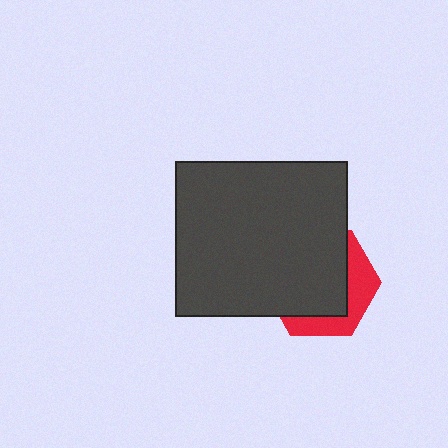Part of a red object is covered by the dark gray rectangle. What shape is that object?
It is a hexagon.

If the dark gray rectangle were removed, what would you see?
You would see the complete red hexagon.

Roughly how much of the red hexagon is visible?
A small part of it is visible (roughly 33%).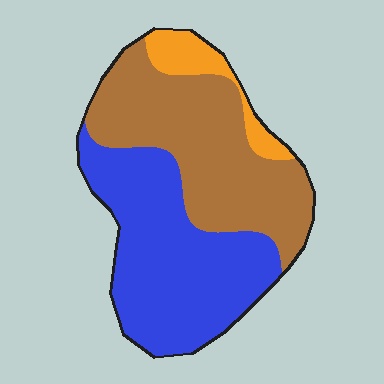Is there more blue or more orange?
Blue.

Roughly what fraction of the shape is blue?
Blue covers 47% of the shape.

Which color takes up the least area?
Orange, at roughly 10%.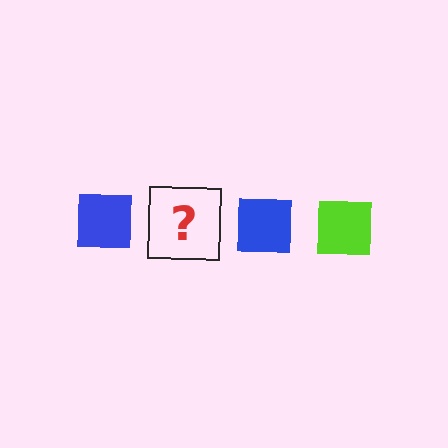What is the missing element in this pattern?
The missing element is a lime square.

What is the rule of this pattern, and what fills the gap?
The rule is that the pattern cycles through blue, lime squares. The gap should be filled with a lime square.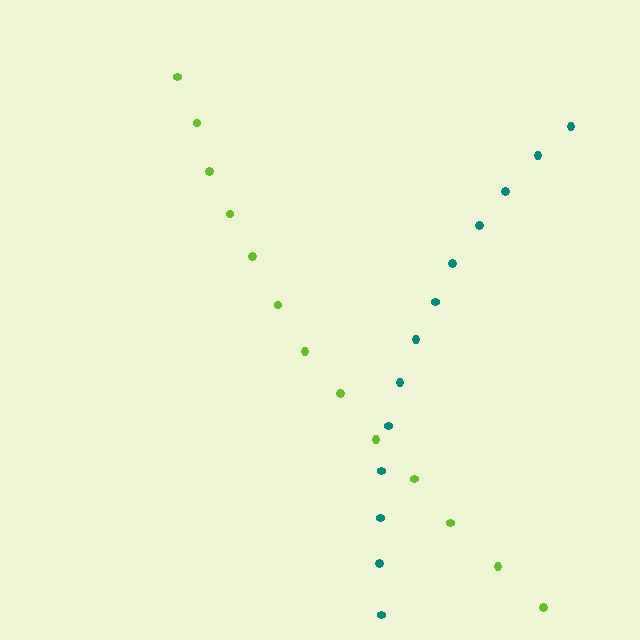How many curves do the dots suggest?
There are 2 distinct paths.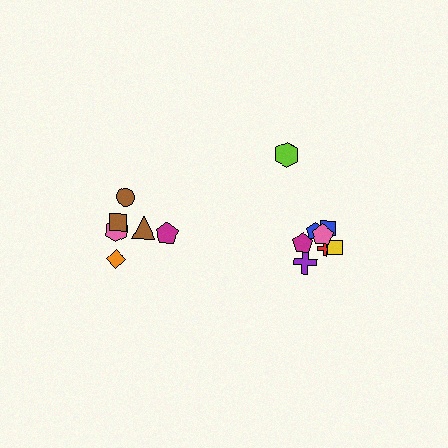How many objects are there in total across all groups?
There are 14 objects.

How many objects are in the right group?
There are 8 objects.